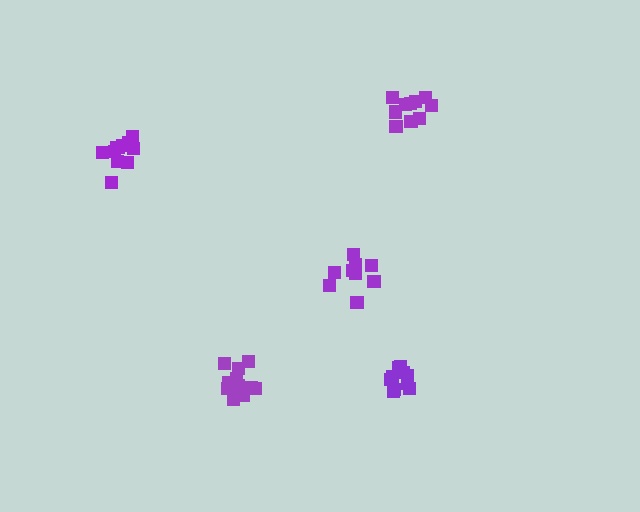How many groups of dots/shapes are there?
There are 5 groups.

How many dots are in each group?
Group 1: 14 dots, Group 2: 10 dots, Group 3: 12 dots, Group 4: 9 dots, Group 5: 11 dots (56 total).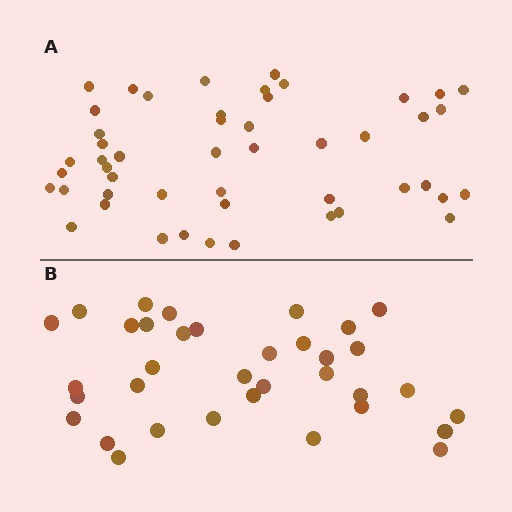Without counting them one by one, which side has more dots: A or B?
Region A (the top region) has more dots.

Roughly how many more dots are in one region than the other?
Region A has approximately 15 more dots than region B.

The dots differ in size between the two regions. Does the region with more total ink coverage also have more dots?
No. Region B has more total ink coverage because its dots are larger, but region A actually contains more individual dots. Total area can be misleading — the number of items is what matters here.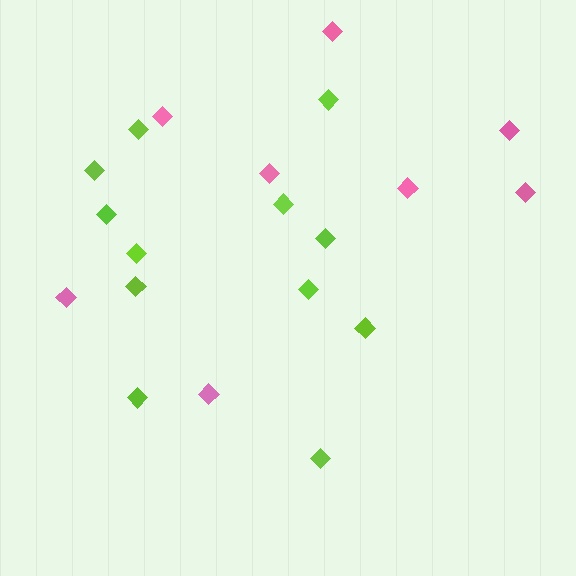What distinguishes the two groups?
There are 2 groups: one group of pink diamonds (8) and one group of lime diamonds (12).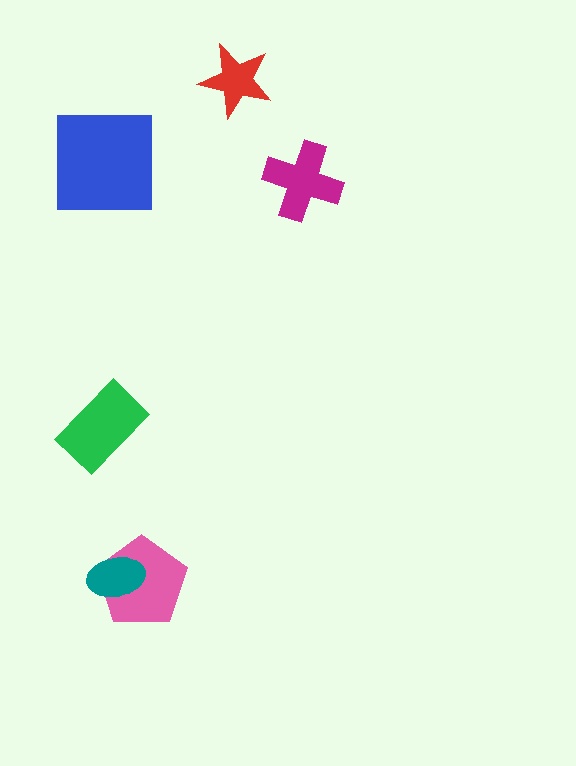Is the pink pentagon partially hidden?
Yes, it is partially covered by another shape.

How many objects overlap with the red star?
0 objects overlap with the red star.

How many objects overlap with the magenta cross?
0 objects overlap with the magenta cross.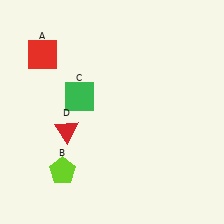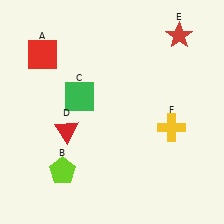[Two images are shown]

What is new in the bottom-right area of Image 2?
A yellow cross (F) was added in the bottom-right area of Image 2.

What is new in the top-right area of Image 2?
A red star (E) was added in the top-right area of Image 2.